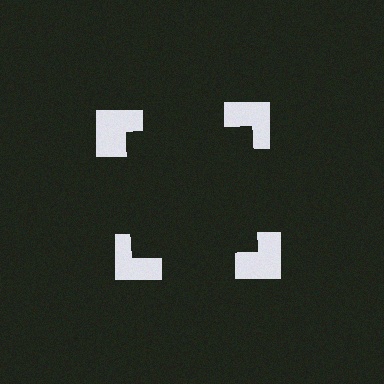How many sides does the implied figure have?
4 sides.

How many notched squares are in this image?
There are 4 — one at each vertex of the illusory square.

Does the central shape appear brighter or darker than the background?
It typically appears slightly darker than the background, even though no actual brightness change is drawn.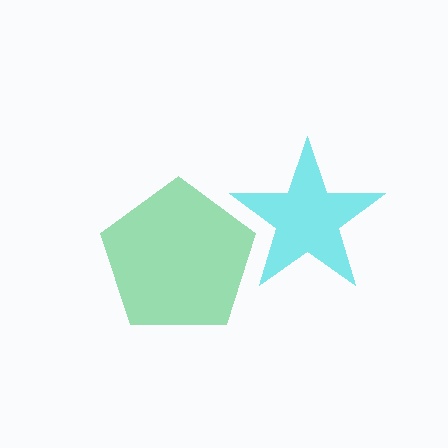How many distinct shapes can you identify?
There are 2 distinct shapes: a cyan star, a green pentagon.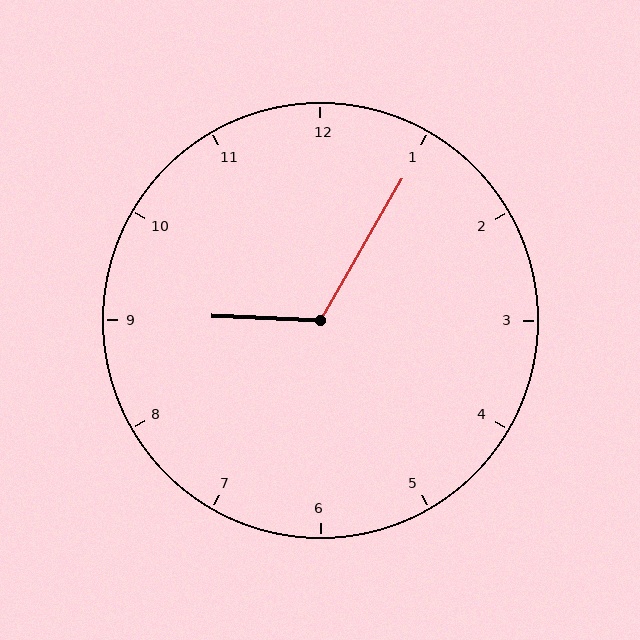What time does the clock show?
9:05.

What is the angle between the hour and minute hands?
Approximately 118 degrees.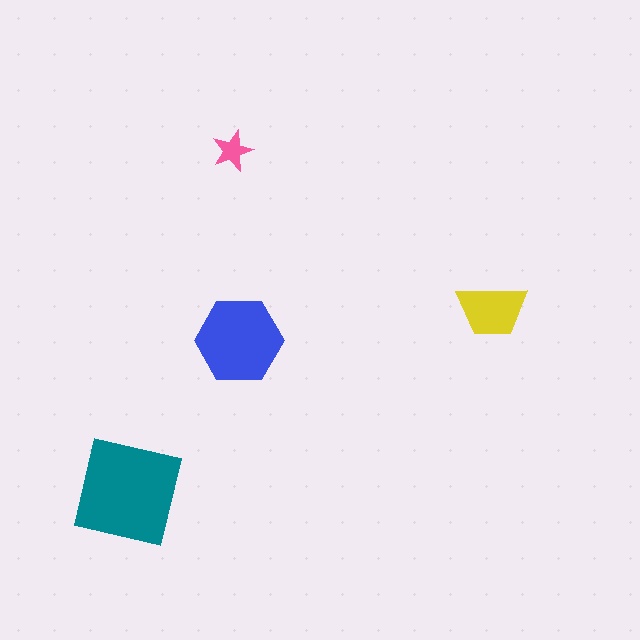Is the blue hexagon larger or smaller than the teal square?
Smaller.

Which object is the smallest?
The pink star.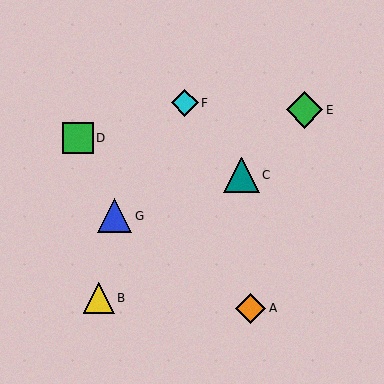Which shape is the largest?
The green diamond (labeled E) is the largest.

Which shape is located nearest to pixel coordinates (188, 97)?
The cyan diamond (labeled F) at (185, 103) is nearest to that location.